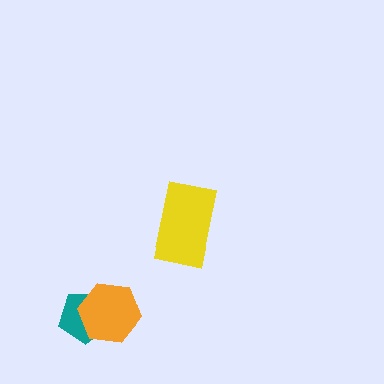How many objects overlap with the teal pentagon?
1 object overlaps with the teal pentagon.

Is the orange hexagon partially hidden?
No, no other shape covers it.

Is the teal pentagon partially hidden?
Yes, it is partially covered by another shape.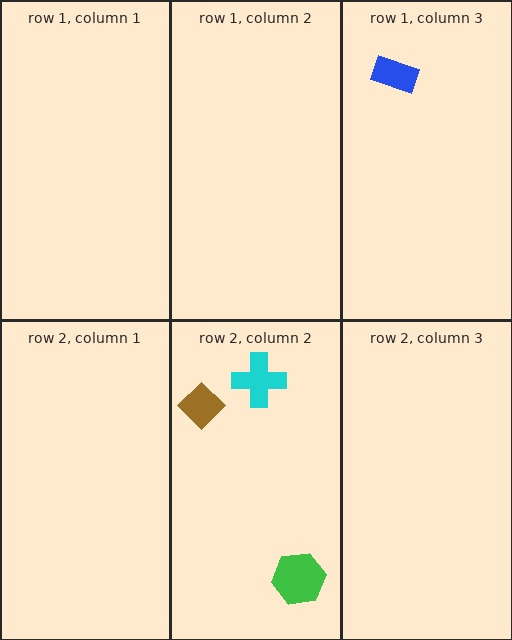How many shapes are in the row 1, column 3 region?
1.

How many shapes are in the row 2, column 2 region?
3.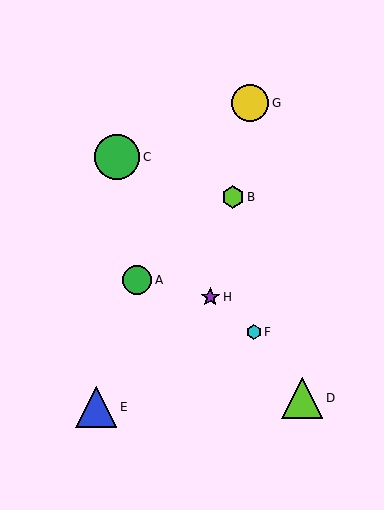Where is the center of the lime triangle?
The center of the lime triangle is at (302, 398).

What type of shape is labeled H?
Shape H is a purple star.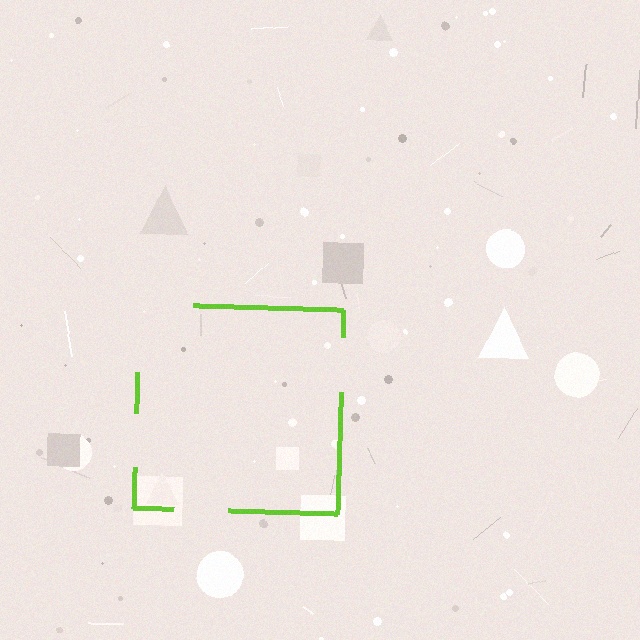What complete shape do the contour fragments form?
The contour fragments form a square.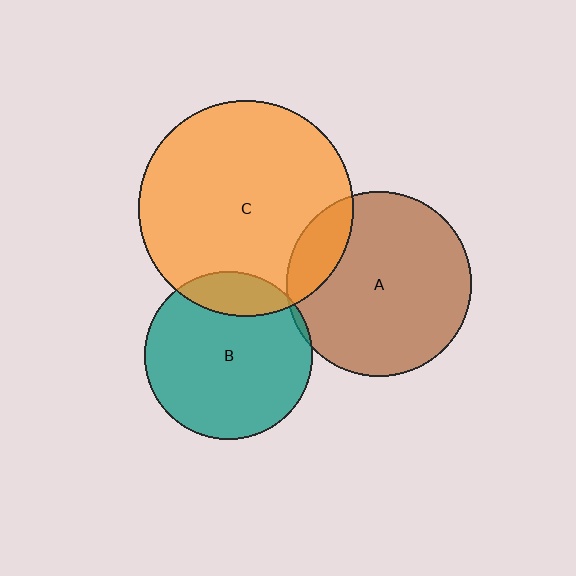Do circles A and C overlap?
Yes.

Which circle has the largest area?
Circle C (orange).